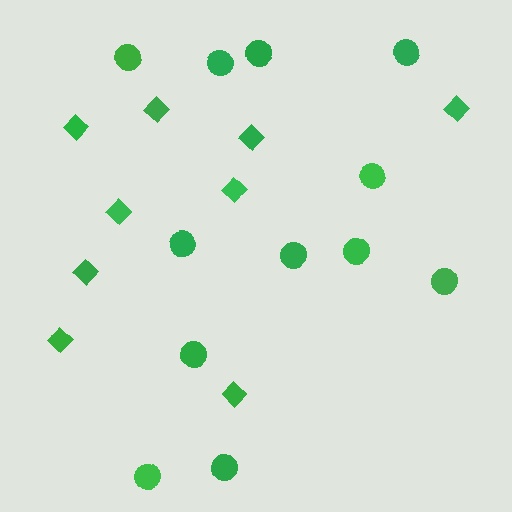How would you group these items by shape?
There are 2 groups: one group of diamonds (9) and one group of circles (12).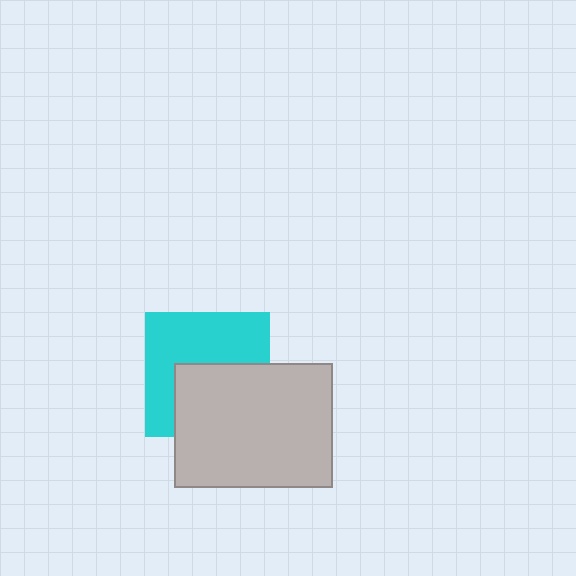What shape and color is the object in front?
The object in front is a light gray rectangle.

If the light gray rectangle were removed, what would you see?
You would see the complete cyan square.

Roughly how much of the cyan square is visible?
About half of it is visible (roughly 55%).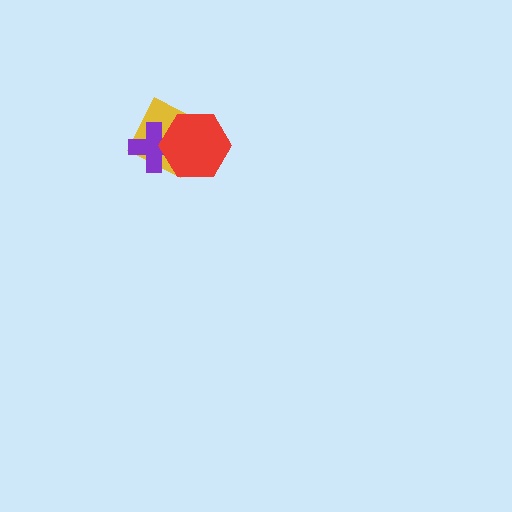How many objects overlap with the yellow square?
2 objects overlap with the yellow square.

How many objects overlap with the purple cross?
2 objects overlap with the purple cross.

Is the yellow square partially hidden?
Yes, it is partially covered by another shape.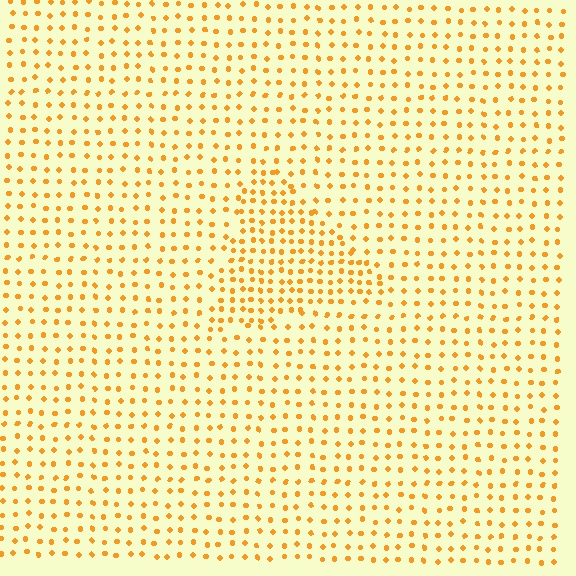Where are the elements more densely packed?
The elements are more densely packed inside the triangle boundary.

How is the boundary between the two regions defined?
The boundary is defined by a change in element density (approximately 1.7x ratio). All elements are the same color, size, and shape.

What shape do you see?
I see a triangle.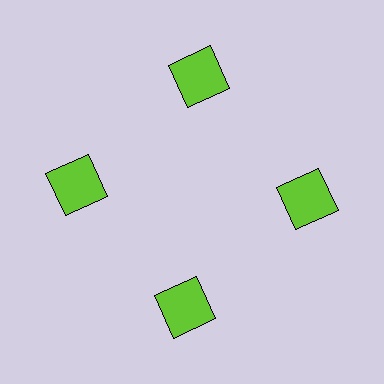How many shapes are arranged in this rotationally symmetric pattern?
There are 4 shapes, arranged in 4 groups of 1.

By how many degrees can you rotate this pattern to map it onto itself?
The pattern maps onto itself every 90 degrees of rotation.